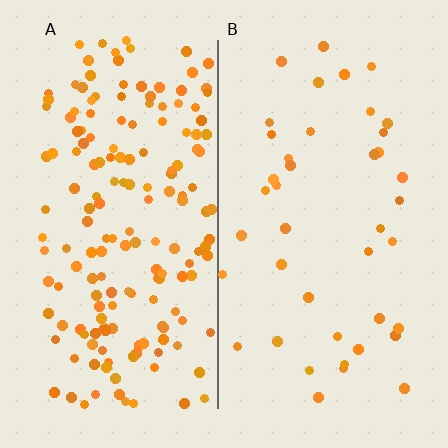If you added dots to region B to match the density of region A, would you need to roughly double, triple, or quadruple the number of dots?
Approximately quadruple.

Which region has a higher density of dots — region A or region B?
A (the left).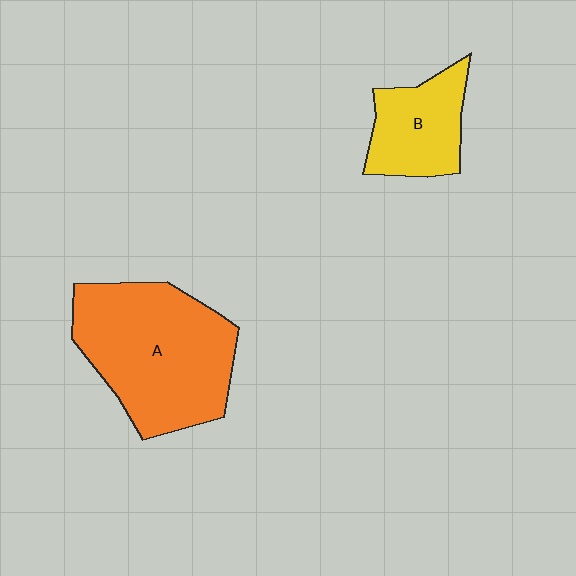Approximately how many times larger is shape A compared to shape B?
Approximately 2.1 times.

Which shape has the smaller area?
Shape B (yellow).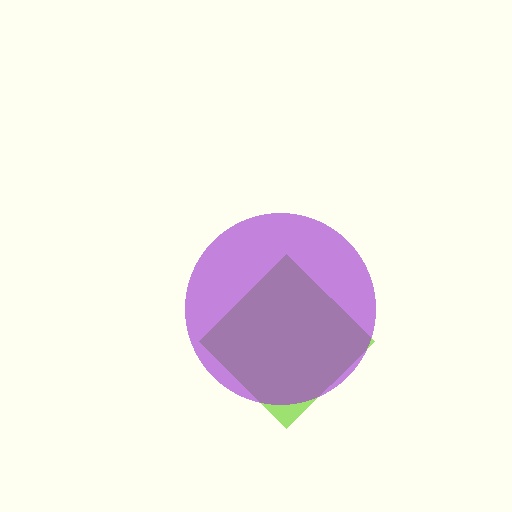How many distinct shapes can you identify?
There are 2 distinct shapes: a lime diamond, a purple circle.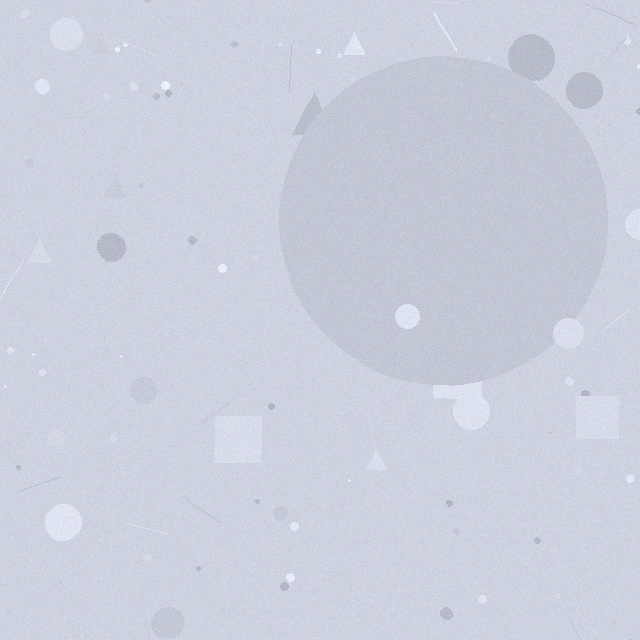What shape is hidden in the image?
A circle is hidden in the image.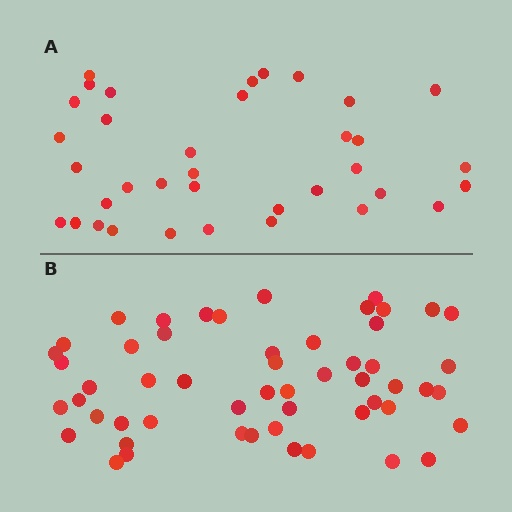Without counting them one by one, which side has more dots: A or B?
Region B (the bottom region) has more dots.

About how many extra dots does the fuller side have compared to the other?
Region B has approximately 20 more dots than region A.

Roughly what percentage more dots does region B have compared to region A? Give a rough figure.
About 50% more.